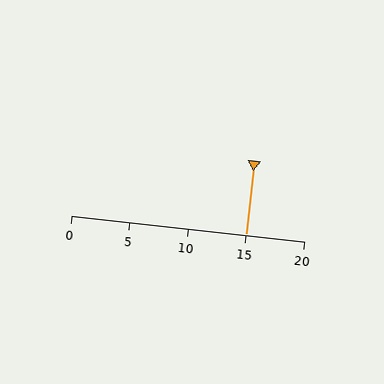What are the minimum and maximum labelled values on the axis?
The axis runs from 0 to 20.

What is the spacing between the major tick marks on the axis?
The major ticks are spaced 5 apart.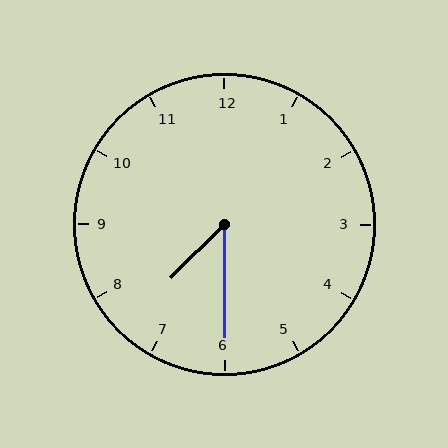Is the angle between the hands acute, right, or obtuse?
It is acute.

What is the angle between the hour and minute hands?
Approximately 45 degrees.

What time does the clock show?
7:30.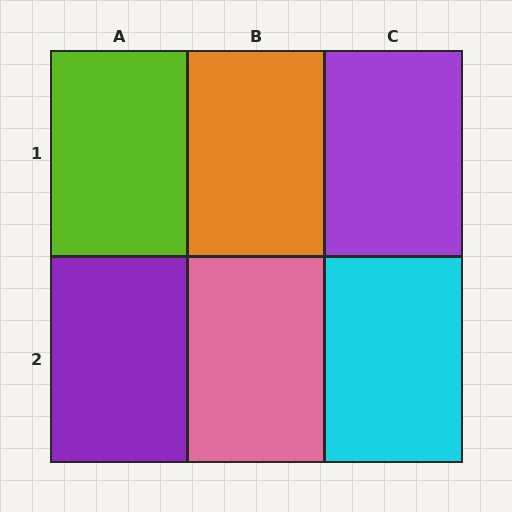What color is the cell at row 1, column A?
Lime.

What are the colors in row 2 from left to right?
Purple, pink, cyan.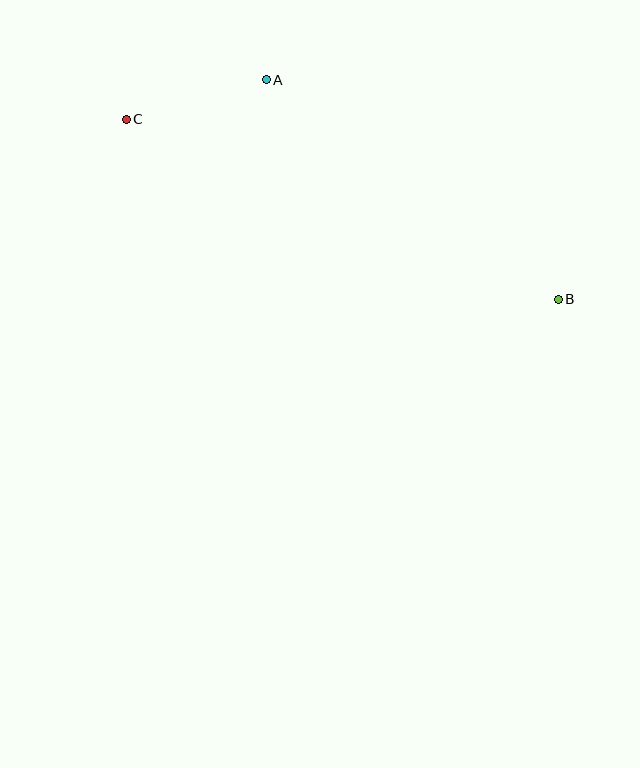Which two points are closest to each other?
Points A and C are closest to each other.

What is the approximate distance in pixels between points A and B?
The distance between A and B is approximately 365 pixels.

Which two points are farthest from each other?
Points B and C are farthest from each other.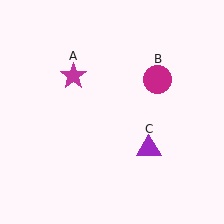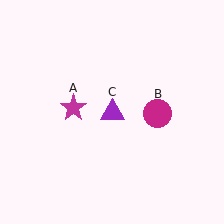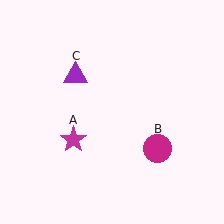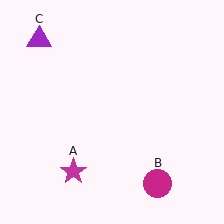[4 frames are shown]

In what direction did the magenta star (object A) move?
The magenta star (object A) moved down.